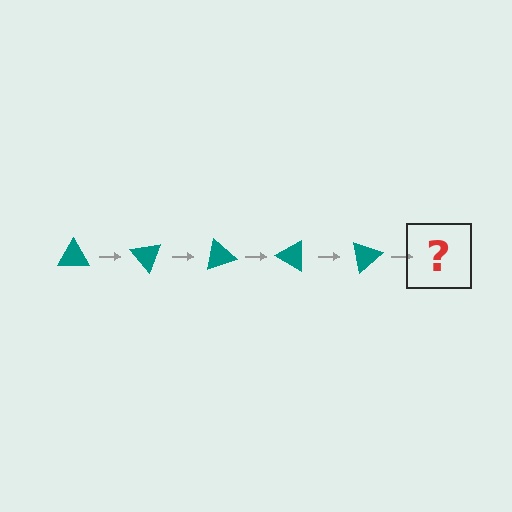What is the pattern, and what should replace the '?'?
The pattern is that the triangle rotates 50 degrees each step. The '?' should be a teal triangle rotated 250 degrees.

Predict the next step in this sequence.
The next step is a teal triangle rotated 250 degrees.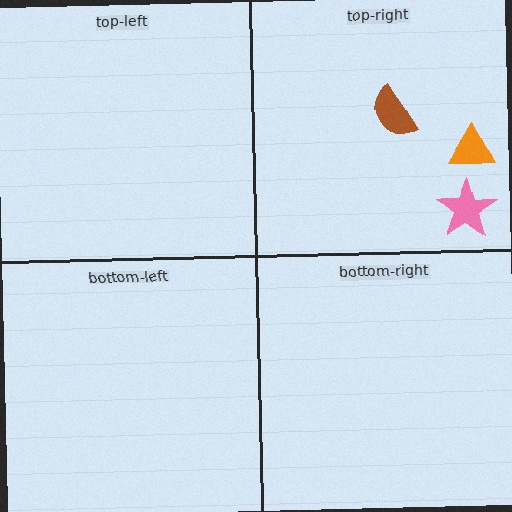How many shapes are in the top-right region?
3.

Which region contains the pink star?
The top-right region.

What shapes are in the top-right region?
The orange triangle, the pink star, the brown semicircle.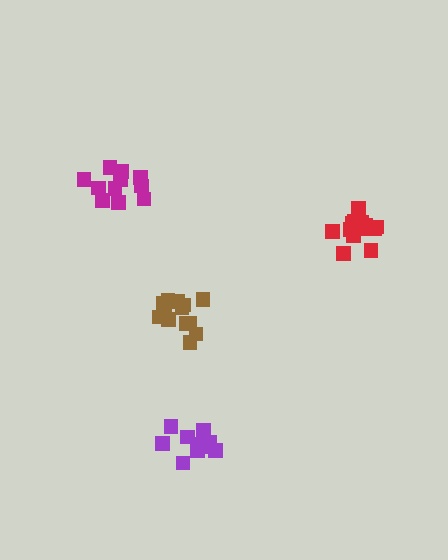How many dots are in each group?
Group 1: 13 dots, Group 2: 11 dots, Group 3: 11 dots, Group 4: 15 dots (50 total).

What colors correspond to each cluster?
The clusters are colored: brown, magenta, purple, red.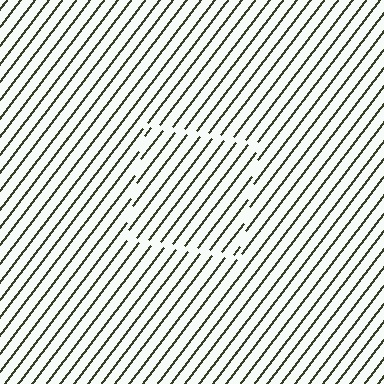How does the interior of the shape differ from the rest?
The interior of the shape contains the same grating, shifted by half a period — the contour is defined by the phase discontinuity where line-ends from the inner and outer gratings abut.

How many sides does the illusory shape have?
4 sides — the line-ends trace a square.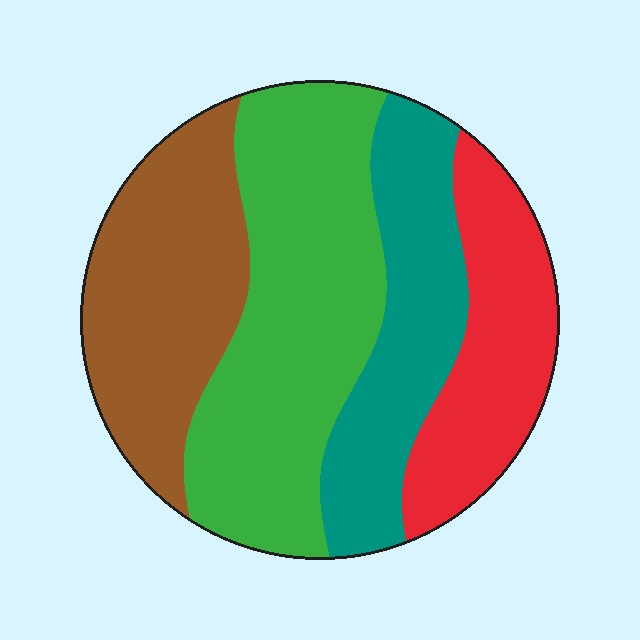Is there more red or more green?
Green.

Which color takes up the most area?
Green, at roughly 35%.